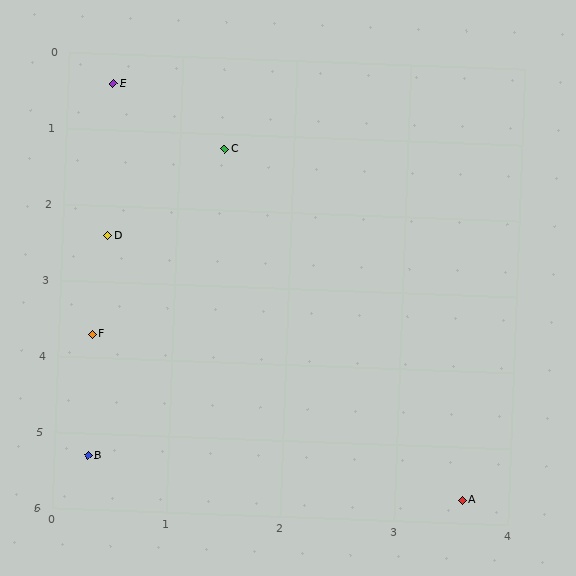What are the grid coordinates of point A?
Point A is at approximately (3.6, 5.7).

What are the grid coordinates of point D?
Point D is at approximately (0.4, 2.4).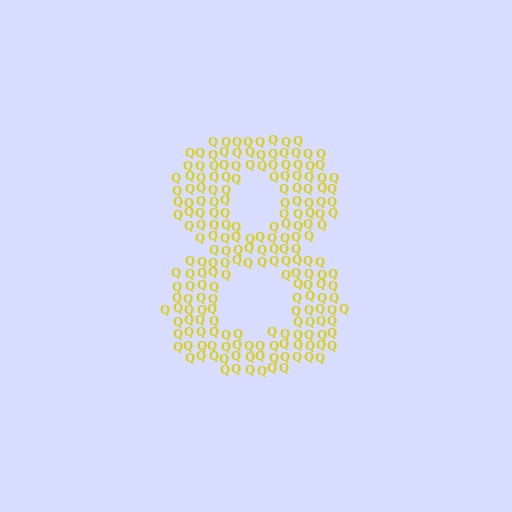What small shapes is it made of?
It is made of small letter Q's.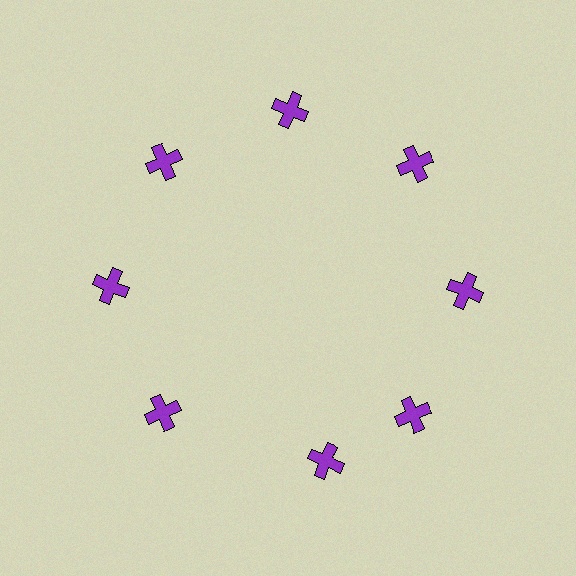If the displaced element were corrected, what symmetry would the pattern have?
It would have 8-fold rotational symmetry — the pattern would map onto itself every 45 degrees.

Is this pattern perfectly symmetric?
No. The 8 purple crosses are arranged in a ring, but one element near the 6 o'clock position is rotated out of alignment along the ring, breaking the 8-fold rotational symmetry.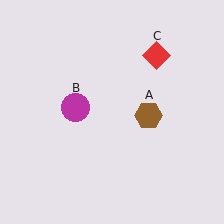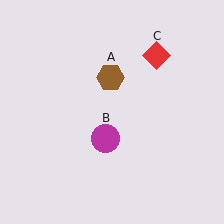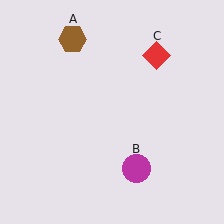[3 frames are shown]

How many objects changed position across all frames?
2 objects changed position: brown hexagon (object A), magenta circle (object B).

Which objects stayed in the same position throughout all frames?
Red diamond (object C) remained stationary.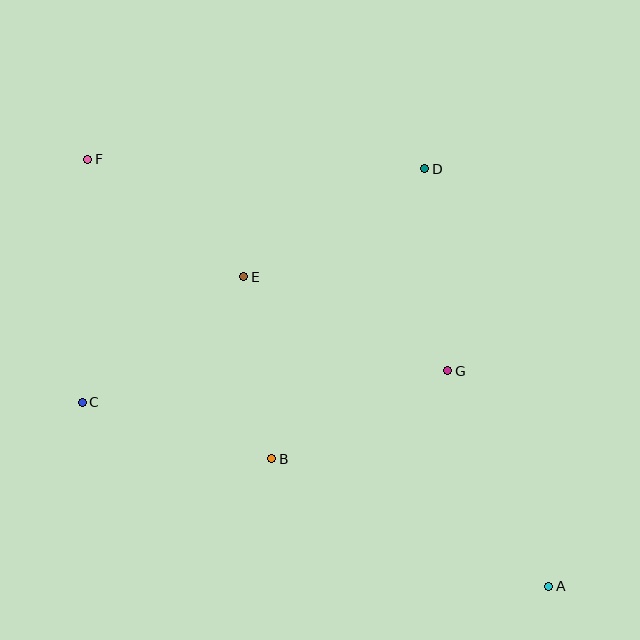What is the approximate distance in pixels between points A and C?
The distance between A and C is approximately 501 pixels.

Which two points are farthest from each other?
Points A and F are farthest from each other.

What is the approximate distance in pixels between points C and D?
The distance between C and D is approximately 415 pixels.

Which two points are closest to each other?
Points B and E are closest to each other.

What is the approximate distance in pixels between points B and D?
The distance between B and D is approximately 328 pixels.